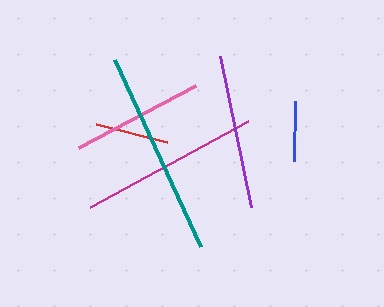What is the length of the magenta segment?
The magenta segment is approximately 180 pixels long.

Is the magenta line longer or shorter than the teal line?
The teal line is longer than the magenta line.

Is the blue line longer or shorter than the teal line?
The teal line is longer than the blue line.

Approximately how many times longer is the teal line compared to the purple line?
The teal line is approximately 1.3 times the length of the purple line.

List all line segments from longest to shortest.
From longest to shortest: teal, magenta, purple, pink, red, blue.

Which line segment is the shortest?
The blue line is the shortest at approximately 61 pixels.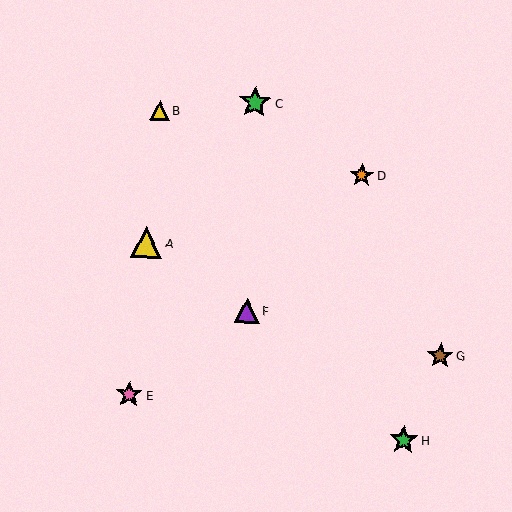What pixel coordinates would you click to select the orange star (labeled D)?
Click at (362, 175) to select the orange star D.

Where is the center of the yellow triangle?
The center of the yellow triangle is at (159, 110).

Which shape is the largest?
The green star (labeled C) is the largest.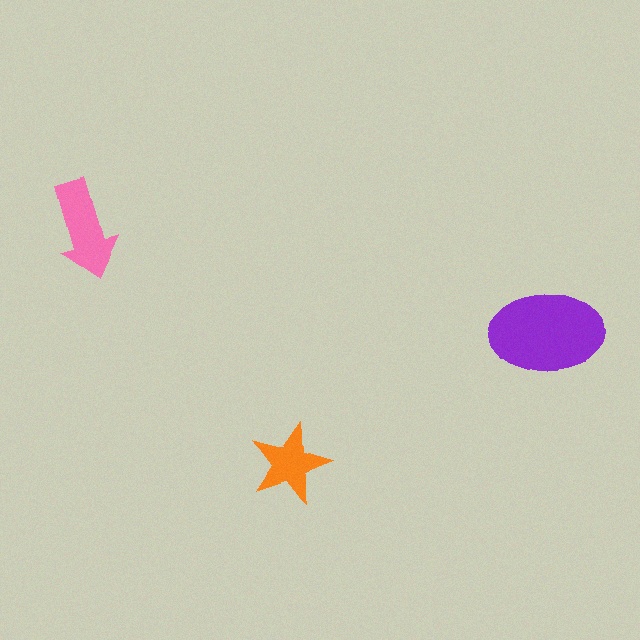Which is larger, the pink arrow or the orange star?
The pink arrow.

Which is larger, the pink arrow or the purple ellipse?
The purple ellipse.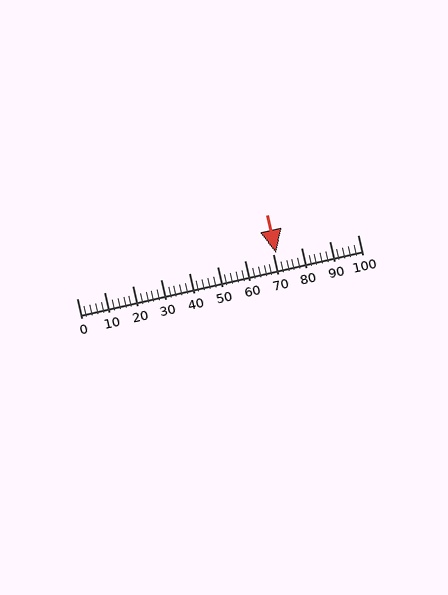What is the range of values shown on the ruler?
The ruler shows values from 0 to 100.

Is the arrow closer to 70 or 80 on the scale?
The arrow is closer to 70.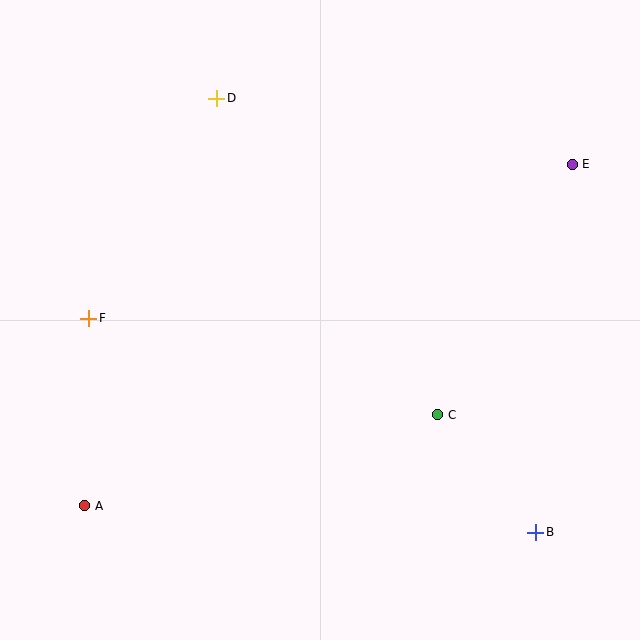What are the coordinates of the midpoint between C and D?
The midpoint between C and D is at (327, 257).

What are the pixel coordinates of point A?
Point A is at (85, 506).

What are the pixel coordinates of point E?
Point E is at (572, 164).